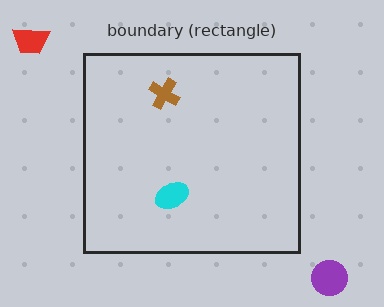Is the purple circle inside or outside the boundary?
Outside.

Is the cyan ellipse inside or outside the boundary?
Inside.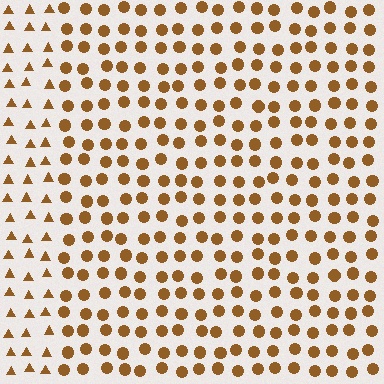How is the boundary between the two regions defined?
The boundary is defined by a change in element shape: circles inside vs. triangles outside. All elements share the same color and spacing.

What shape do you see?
I see a rectangle.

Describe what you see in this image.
The image is filled with small brown elements arranged in a uniform grid. A rectangle-shaped region contains circles, while the surrounding area contains triangles. The boundary is defined purely by the change in element shape.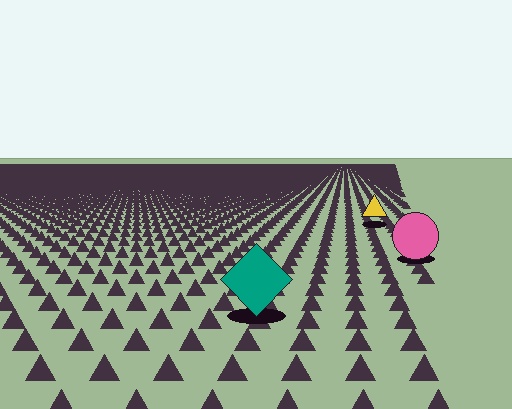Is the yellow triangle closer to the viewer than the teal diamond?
No. The teal diamond is closer — you can tell from the texture gradient: the ground texture is coarser near it.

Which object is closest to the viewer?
The teal diamond is closest. The texture marks near it are larger and more spread out.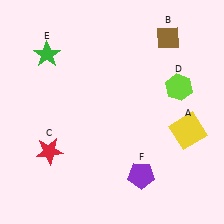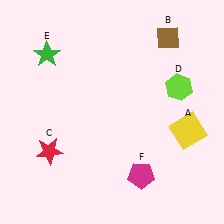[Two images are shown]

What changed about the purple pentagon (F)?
In Image 1, F is purple. In Image 2, it changed to magenta.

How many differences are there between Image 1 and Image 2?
There is 1 difference between the two images.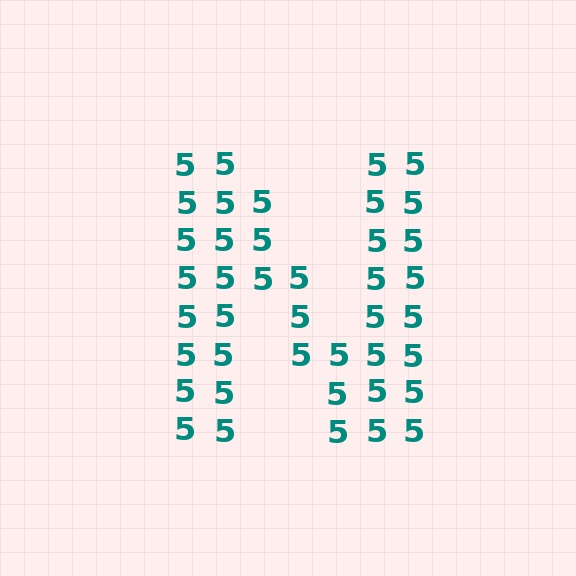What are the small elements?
The small elements are digit 5's.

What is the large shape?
The large shape is the letter N.